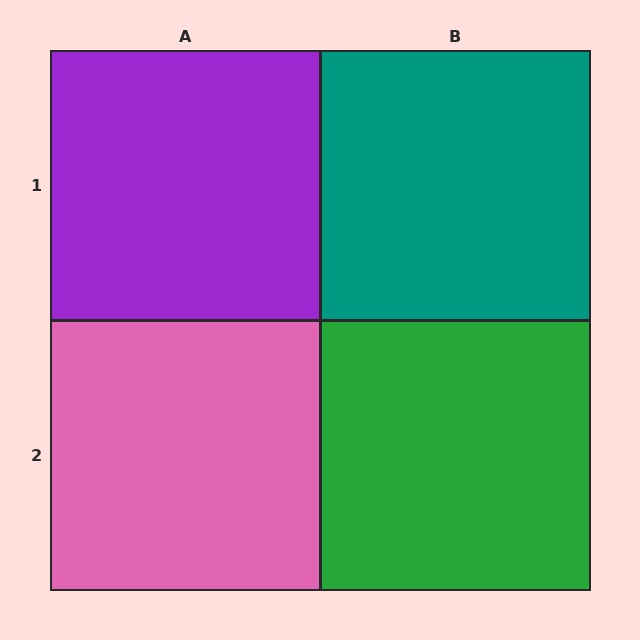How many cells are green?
1 cell is green.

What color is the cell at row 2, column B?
Green.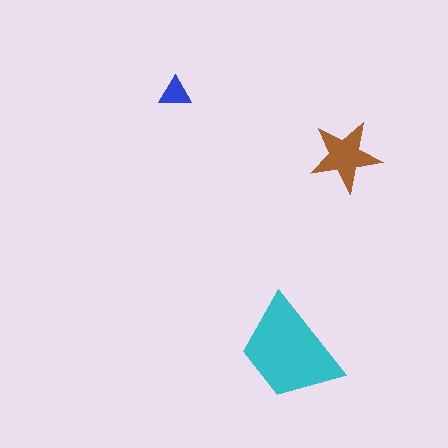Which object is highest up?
The blue triangle is topmost.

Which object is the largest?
The cyan trapezoid.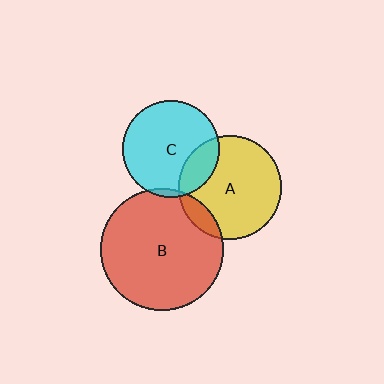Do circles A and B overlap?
Yes.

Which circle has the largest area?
Circle B (red).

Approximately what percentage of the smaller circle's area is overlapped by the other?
Approximately 10%.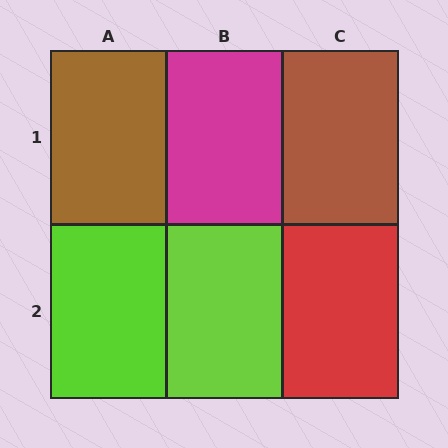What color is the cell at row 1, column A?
Brown.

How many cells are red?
1 cell is red.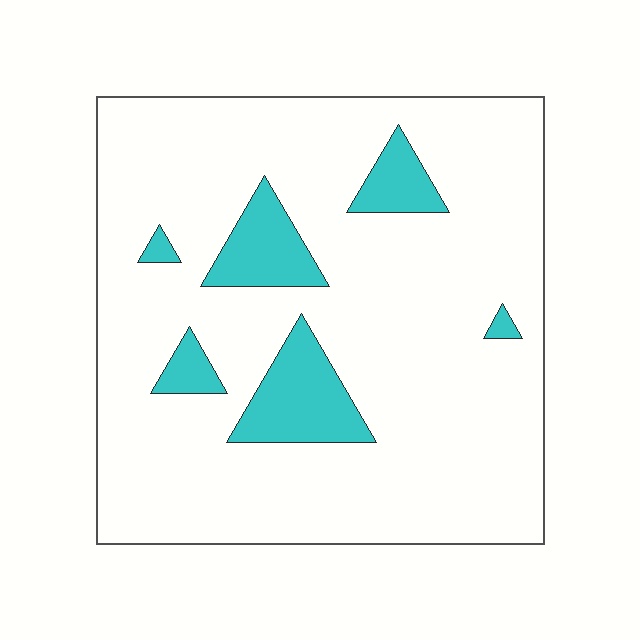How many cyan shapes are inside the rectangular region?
6.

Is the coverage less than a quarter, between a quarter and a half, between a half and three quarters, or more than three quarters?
Less than a quarter.